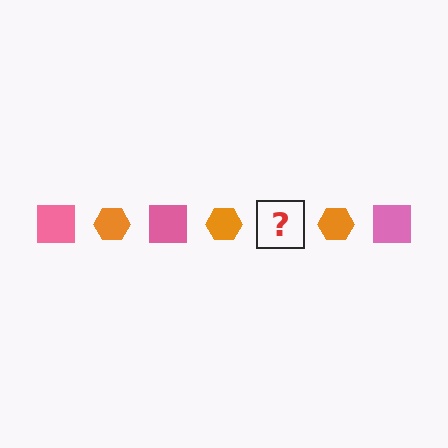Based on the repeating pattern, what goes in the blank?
The blank should be a pink square.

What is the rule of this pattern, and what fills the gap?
The rule is that the pattern alternates between pink square and orange hexagon. The gap should be filled with a pink square.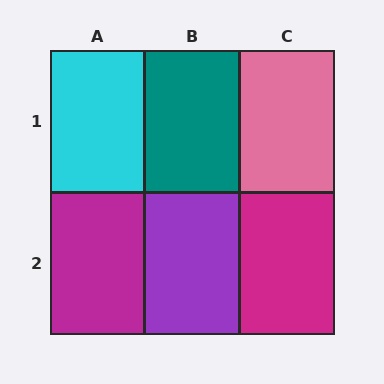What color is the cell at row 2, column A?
Magenta.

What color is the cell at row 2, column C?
Magenta.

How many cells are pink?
1 cell is pink.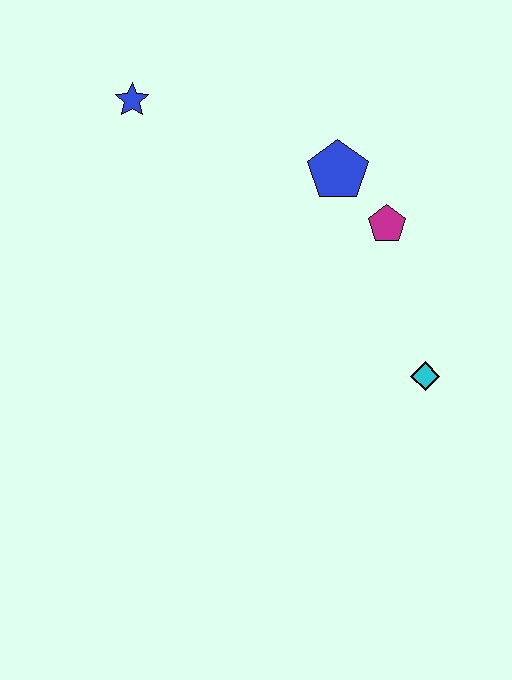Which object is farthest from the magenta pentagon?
The blue star is farthest from the magenta pentagon.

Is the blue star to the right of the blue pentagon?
No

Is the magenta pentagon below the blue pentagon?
Yes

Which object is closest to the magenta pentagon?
The blue pentagon is closest to the magenta pentagon.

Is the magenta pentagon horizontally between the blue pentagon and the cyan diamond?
Yes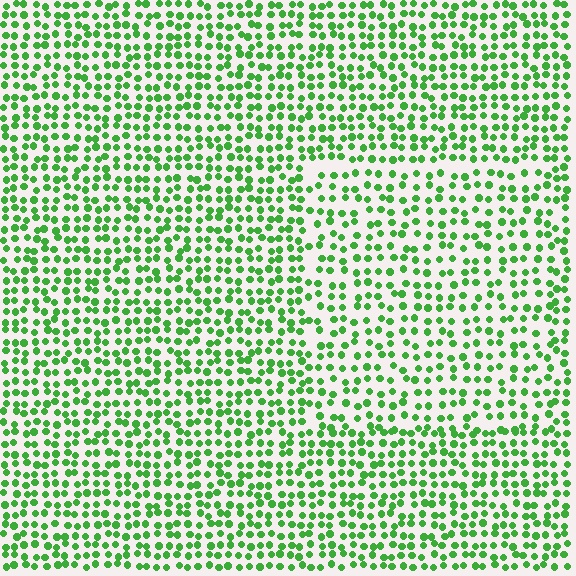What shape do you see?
I see a rectangle.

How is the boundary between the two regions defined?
The boundary is defined by a change in element density (approximately 1.4x ratio). All elements are the same color, size, and shape.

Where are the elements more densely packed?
The elements are more densely packed outside the rectangle boundary.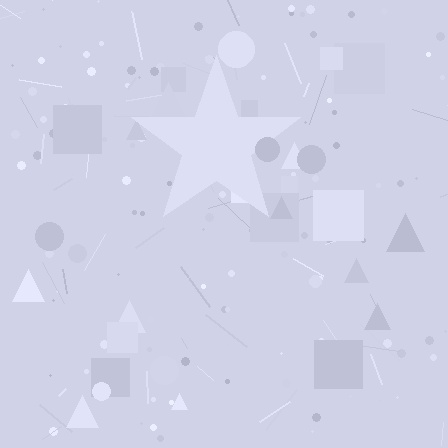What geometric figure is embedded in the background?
A star is embedded in the background.